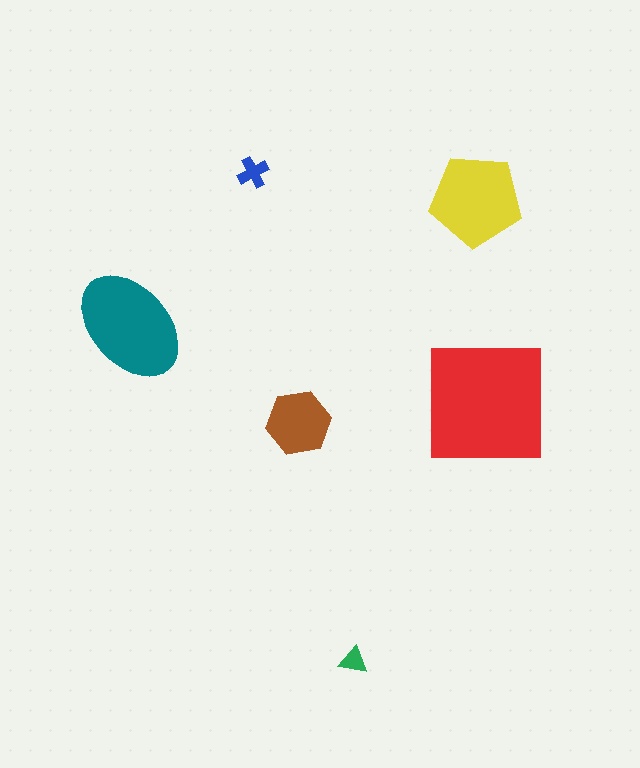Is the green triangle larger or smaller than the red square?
Smaller.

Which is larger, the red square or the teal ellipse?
The red square.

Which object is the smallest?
The green triangle.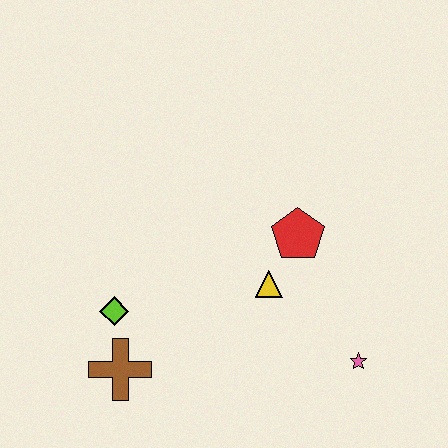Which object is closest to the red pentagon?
The yellow triangle is closest to the red pentagon.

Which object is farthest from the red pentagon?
The brown cross is farthest from the red pentagon.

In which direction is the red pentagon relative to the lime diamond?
The red pentagon is to the right of the lime diamond.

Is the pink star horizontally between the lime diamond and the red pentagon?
No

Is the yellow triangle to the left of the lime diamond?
No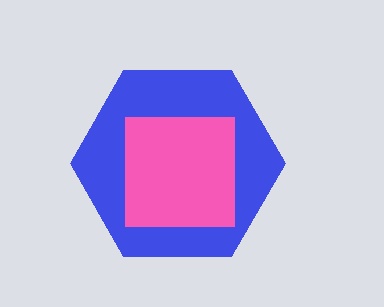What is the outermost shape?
The blue hexagon.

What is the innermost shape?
The pink square.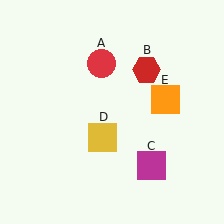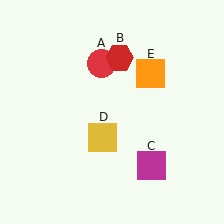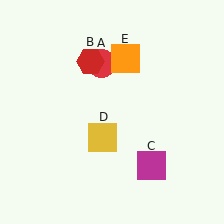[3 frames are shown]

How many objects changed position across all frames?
2 objects changed position: red hexagon (object B), orange square (object E).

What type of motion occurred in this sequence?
The red hexagon (object B), orange square (object E) rotated counterclockwise around the center of the scene.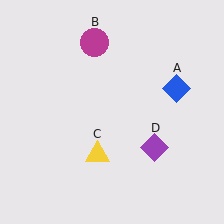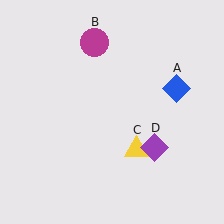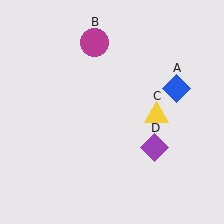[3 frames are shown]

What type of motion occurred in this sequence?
The yellow triangle (object C) rotated counterclockwise around the center of the scene.